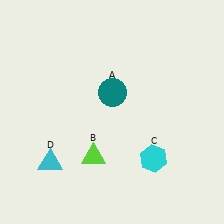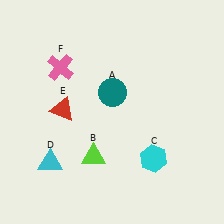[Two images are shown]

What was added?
A red triangle (E), a pink cross (F) were added in Image 2.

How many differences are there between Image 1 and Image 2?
There are 2 differences between the two images.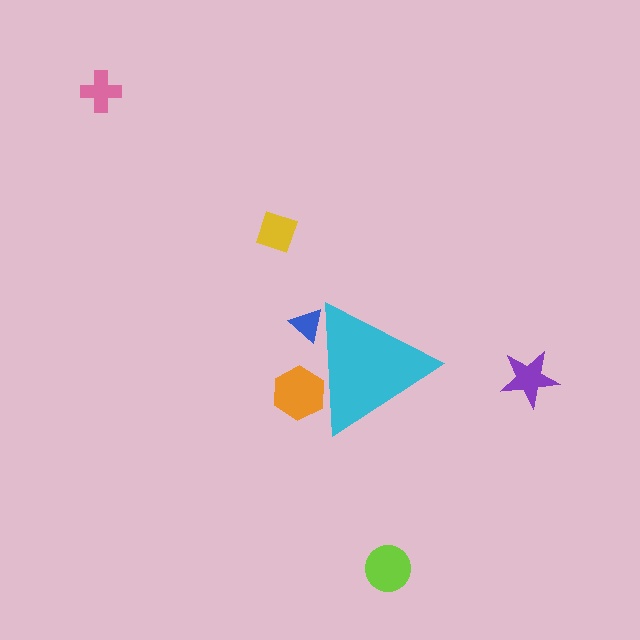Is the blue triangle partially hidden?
Yes, the blue triangle is partially hidden behind the cyan triangle.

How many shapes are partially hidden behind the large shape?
2 shapes are partially hidden.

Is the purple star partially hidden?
No, the purple star is fully visible.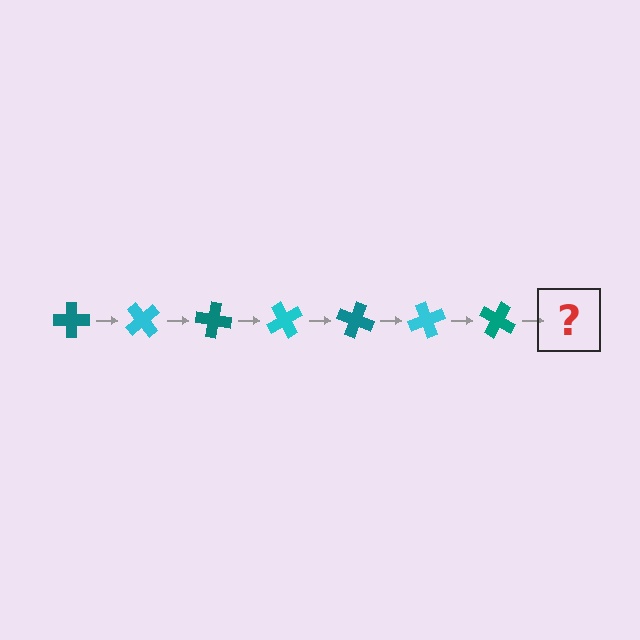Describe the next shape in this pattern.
It should be a cyan cross, rotated 350 degrees from the start.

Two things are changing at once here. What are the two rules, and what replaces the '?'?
The two rules are that it rotates 50 degrees each step and the color cycles through teal and cyan. The '?' should be a cyan cross, rotated 350 degrees from the start.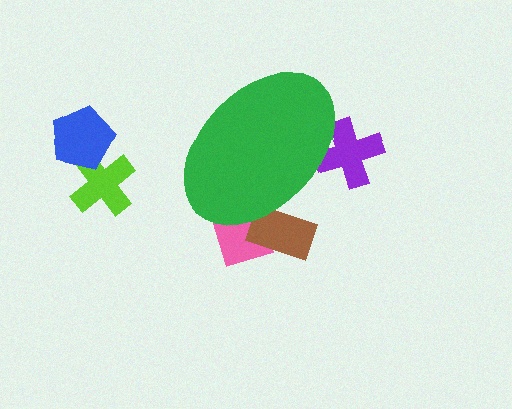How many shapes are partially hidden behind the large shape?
3 shapes are partially hidden.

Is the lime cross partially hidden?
No, the lime cross is fully visible.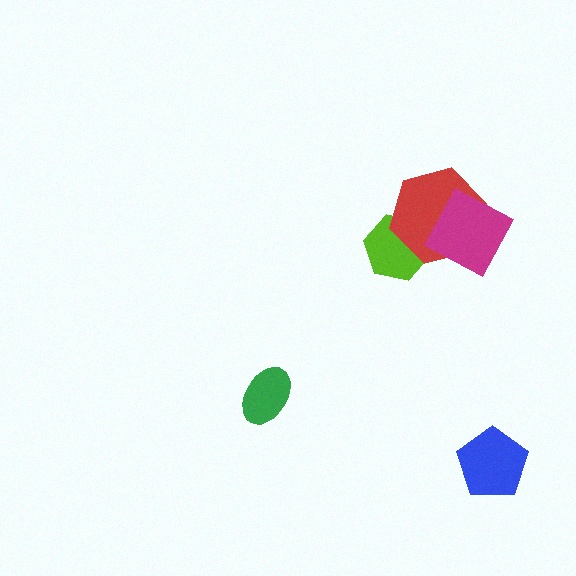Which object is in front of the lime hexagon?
The red hexagon is in front of the lime hexagon.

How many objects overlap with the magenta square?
1 object overlaps with the magenta square.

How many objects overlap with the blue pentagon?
0 objects overlap with the blue pentagon.